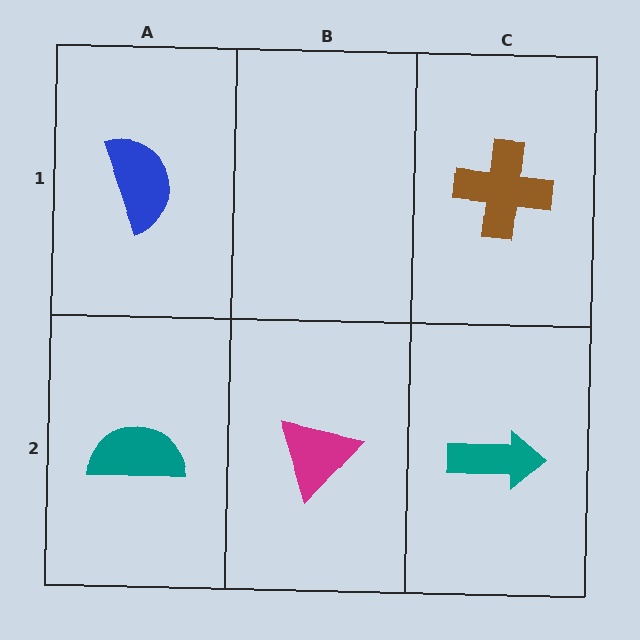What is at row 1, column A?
A blue semicircle.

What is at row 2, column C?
A teal arrow.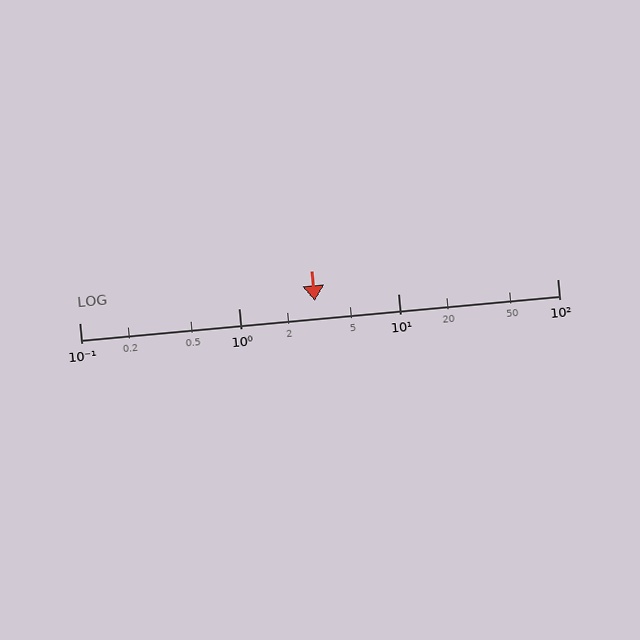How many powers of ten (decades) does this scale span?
The scale spans 3 decades, from 0.1 to 100.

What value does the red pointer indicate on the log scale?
The pointer indicates approximately 3.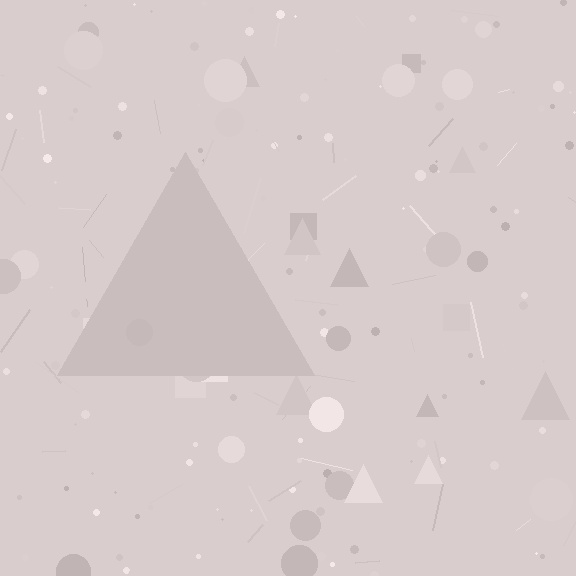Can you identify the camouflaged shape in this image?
The camouflaged shape is a triangle.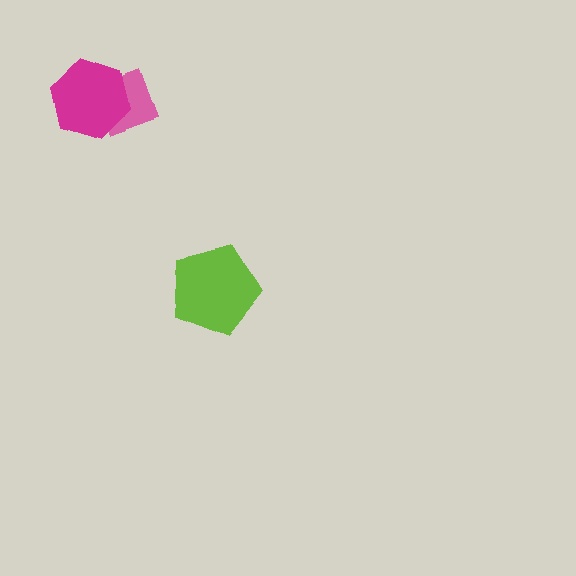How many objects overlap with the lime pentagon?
0 objects overlap with the lime pentagon.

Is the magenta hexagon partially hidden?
No, no other shape covers it.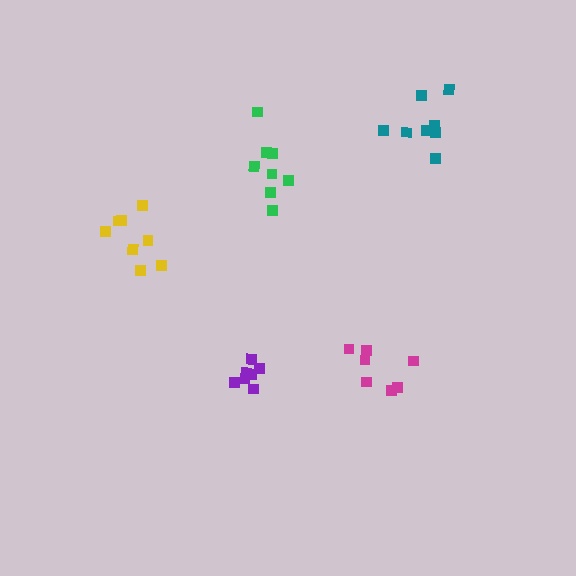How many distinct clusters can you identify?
There are 5 distinct clusters.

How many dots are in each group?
Group 1: 7 dots, Group 2: 8 dots, Group 3: 7 dots, Group 4: 8 dots, Group 5: 8 dots (38 total).